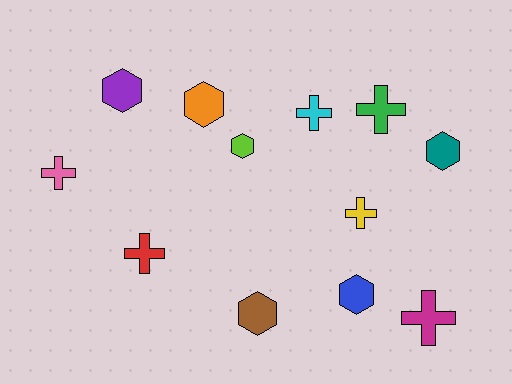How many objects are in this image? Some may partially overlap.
There are 12 objects.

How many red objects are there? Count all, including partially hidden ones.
There is 1 red object.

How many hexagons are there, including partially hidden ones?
There are 6 hexagons.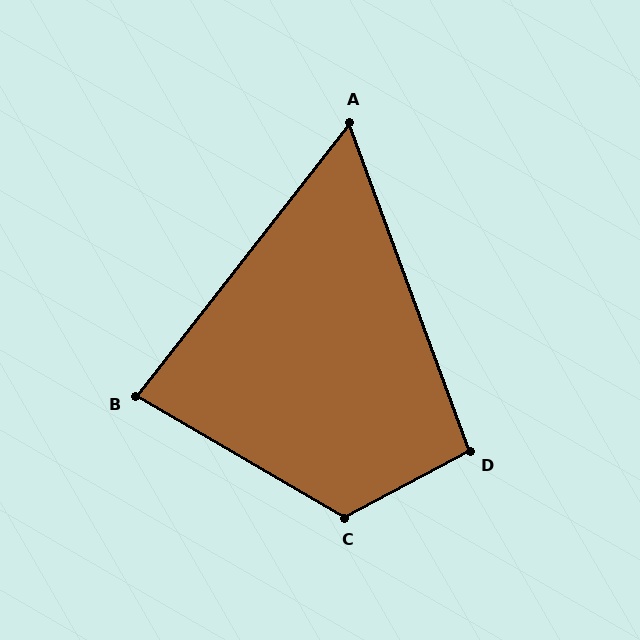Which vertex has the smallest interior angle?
A, at approximately 58 degrees.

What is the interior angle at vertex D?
Approximately 98 degrees (obtuse).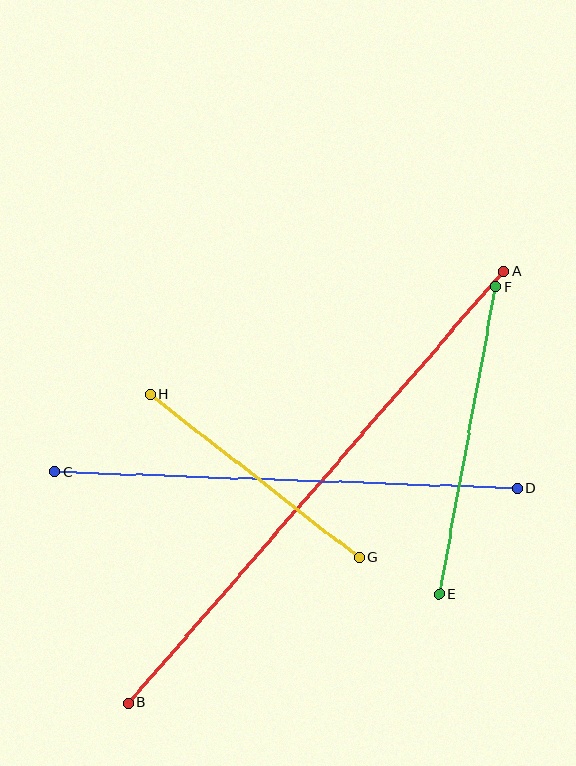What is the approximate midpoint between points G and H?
The midpoint is at approximately (254, 476) pixels.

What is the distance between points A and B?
The distance is approximately 572 pixels.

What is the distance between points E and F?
The distance is approximately 313 pixels.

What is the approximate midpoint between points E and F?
The midpoint is at approximately (468, 440) pixels.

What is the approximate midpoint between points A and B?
The midpoint is at approximately (316, 487) pixels.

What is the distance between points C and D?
The distance is approximately 463 pixels.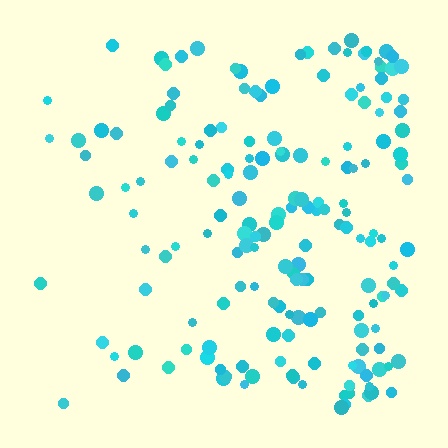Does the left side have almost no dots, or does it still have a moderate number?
Still a moderate number, just noticeably fewer than the right.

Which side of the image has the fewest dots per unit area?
The left.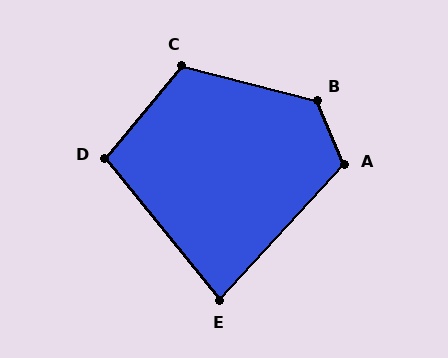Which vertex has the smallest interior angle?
E, at approximately 82 degrees.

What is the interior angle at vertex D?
Approximately 101 degrees (obtuse).